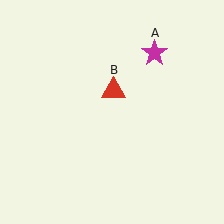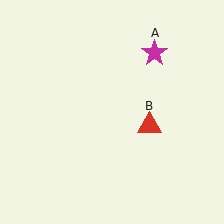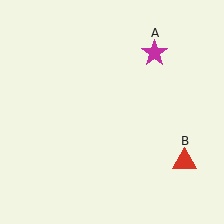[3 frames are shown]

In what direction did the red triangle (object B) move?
The red triangle (object B) moved down and to the right.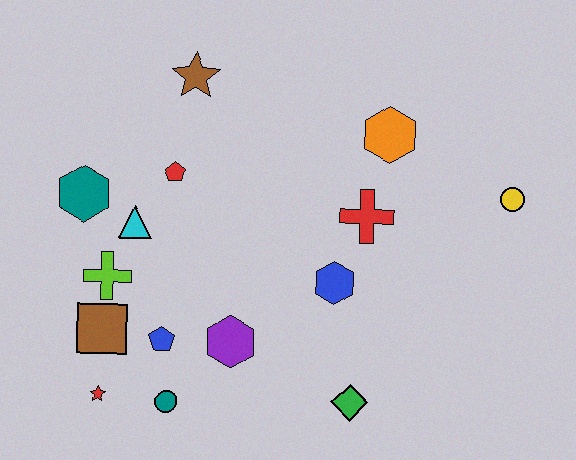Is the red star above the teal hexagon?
No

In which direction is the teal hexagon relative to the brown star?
The teal hexagon is below the brown star.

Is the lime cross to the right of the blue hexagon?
No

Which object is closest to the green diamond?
The blue hexagon is closest to the green diamond.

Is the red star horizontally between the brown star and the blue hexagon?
No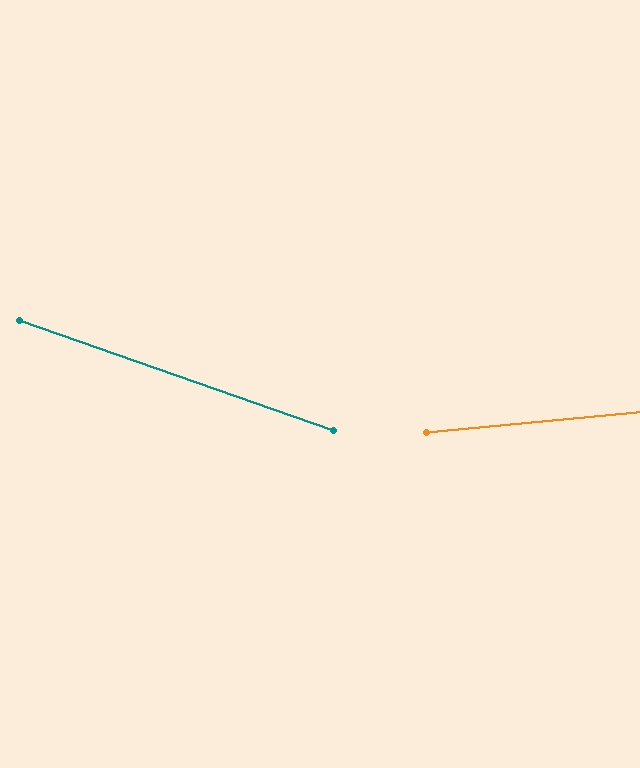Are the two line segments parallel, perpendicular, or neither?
Neither parallel nor perpendicular — they differ by about 25°.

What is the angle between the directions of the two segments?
Approximately 25 degrees.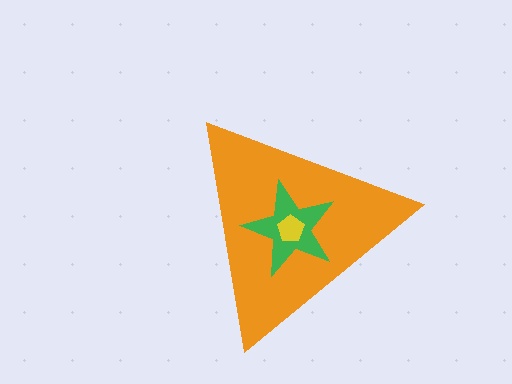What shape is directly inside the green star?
The yellow pentagon.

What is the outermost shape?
The orange triangle.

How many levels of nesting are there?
3.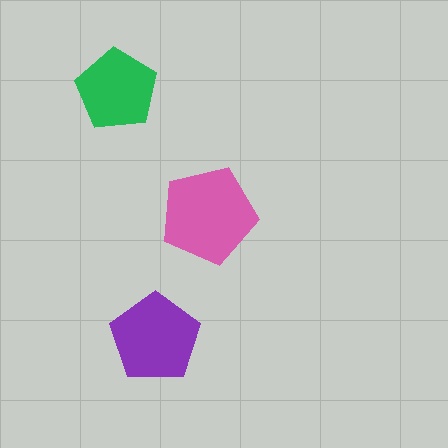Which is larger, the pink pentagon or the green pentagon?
The pink one.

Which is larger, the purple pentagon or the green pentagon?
The purple one.